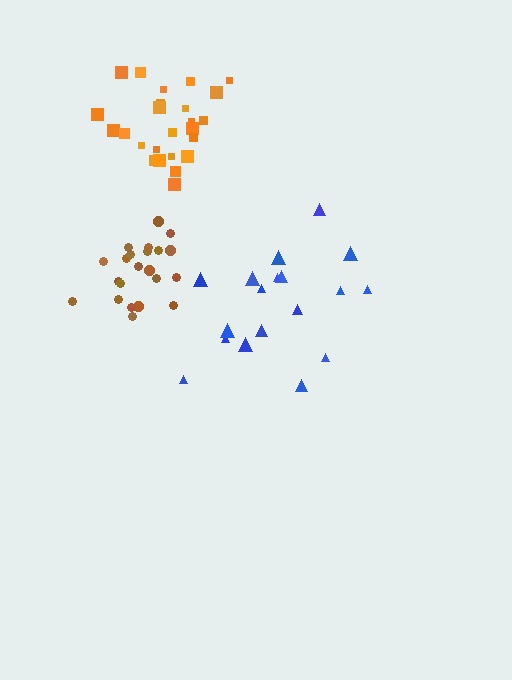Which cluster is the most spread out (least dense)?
Blue.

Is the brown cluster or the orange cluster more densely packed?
Brown.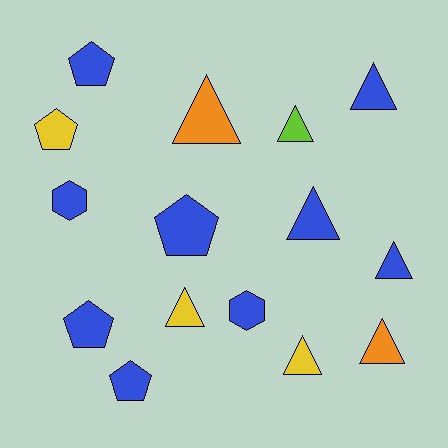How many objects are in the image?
There are 15 objects.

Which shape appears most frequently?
Triangle, with 8 objects.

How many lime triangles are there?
There is 1 lime triangle.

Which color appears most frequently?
Blue, with 9 objects.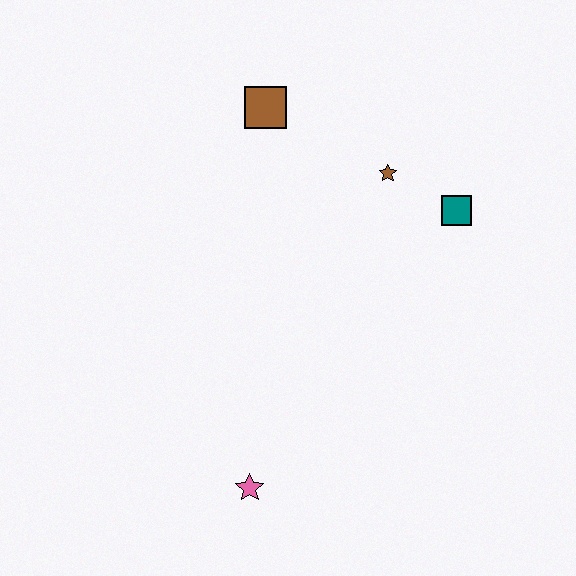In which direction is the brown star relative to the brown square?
The brown star is to the right of the brown square.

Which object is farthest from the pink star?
The brown square is farthest from the pink star.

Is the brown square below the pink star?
No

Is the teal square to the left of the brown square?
No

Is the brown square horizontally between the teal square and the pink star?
Yes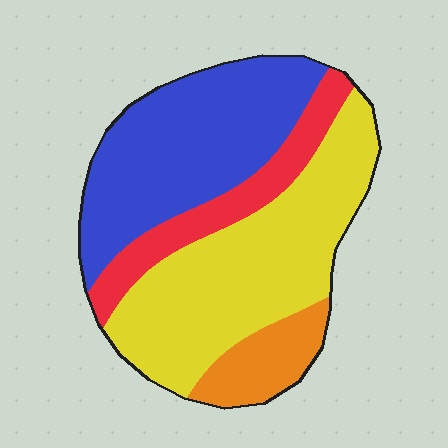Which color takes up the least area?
Orange, at roughly 10%.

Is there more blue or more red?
Blue.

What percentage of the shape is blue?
Blue takes up about one third (1/3) of the shape.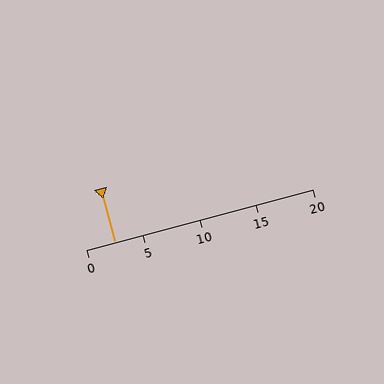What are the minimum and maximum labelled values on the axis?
The axis runs from 0 to 20.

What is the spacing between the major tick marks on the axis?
The major ticks are spaced 5 apart.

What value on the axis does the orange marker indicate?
The marker indicates approximately 2.5.